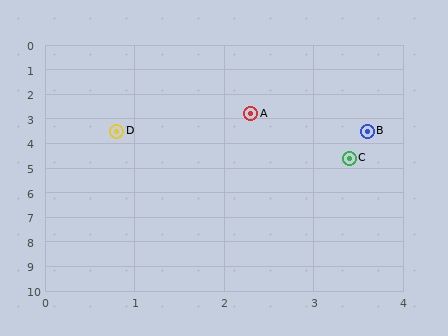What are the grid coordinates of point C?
Point C is at approximately (3.4, 4.6).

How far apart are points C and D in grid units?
Points C and D are about 2.8 grid units apart.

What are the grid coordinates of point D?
Point D is at approximately (0.8, 3.5).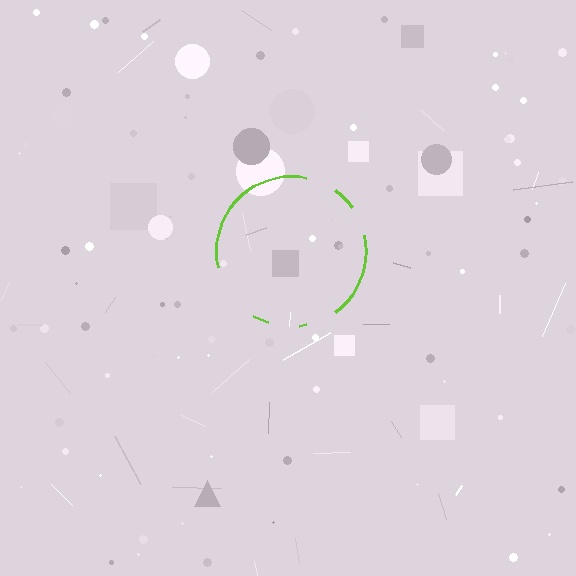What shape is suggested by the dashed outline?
The dashed outline suggests a circle.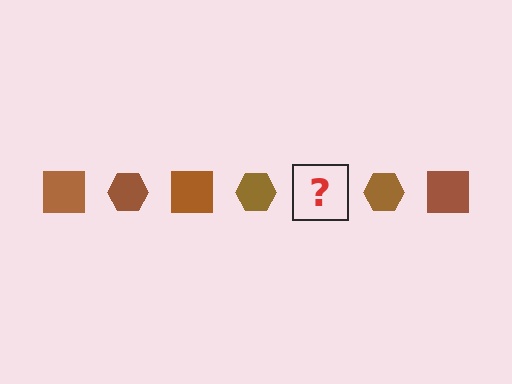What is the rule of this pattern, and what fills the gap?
The rule is that the pattern cycles through square, hexagon shapes in brown. The gap should be filled with a brown square.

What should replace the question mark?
The question mark should be replaced with a brown square.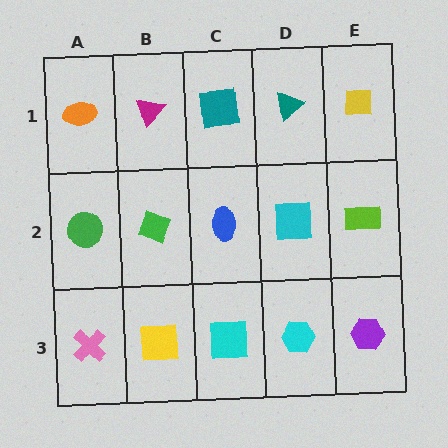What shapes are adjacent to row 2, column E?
A yellow square (row 1, column E), a purple hexagon (row 3, column E), a cyan square (row 2, column D).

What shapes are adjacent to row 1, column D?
A cyan square (row 2, column D), a teal square (row 1, column C), a yellow square (row 1, column E).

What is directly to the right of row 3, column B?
A cyan square.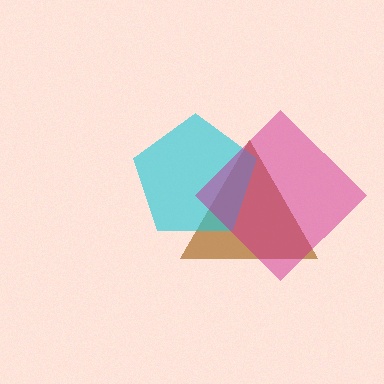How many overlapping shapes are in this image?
There are 3 overlapping shapes in the image.